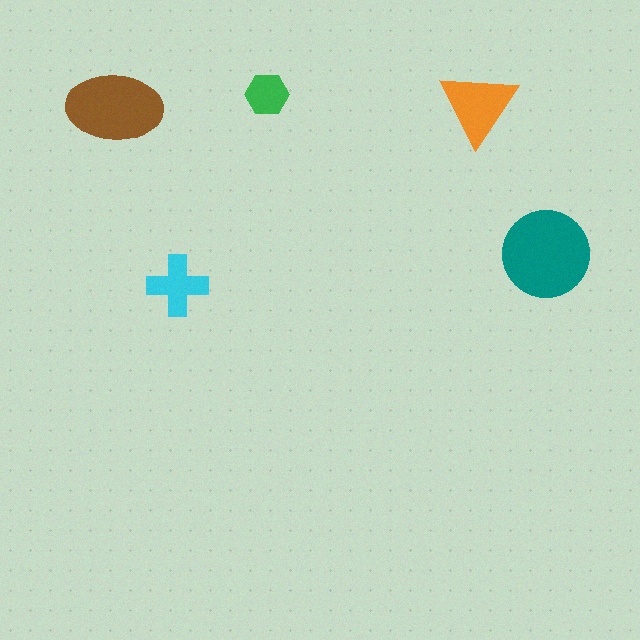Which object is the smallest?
The green hexagon.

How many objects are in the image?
There are 5 objects in the image.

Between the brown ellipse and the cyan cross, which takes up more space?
The brown ellipse.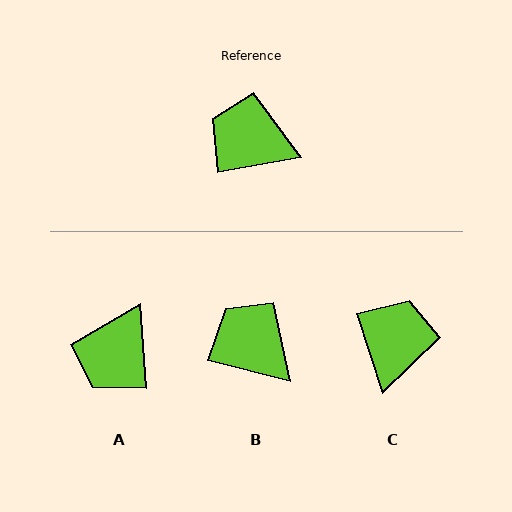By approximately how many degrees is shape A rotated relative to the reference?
Approximately 84 degrees counter-clockwise.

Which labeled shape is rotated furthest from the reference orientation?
A, about 84 degrees away.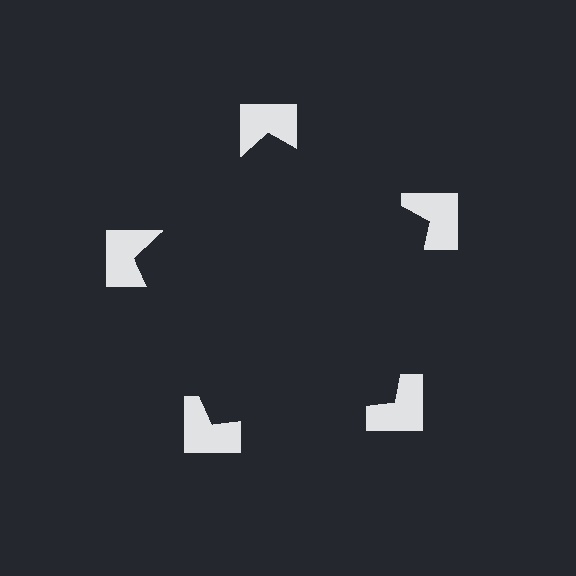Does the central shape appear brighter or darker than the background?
It typically appears slightly darker than the background, even though no actual brightness change is drawn.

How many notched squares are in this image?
There are 5 — one at each vertex of the illusory pentagon.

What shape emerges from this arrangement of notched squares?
An illusory pentagon — its edges are inferred from the aligned wedge cuts in the notched squares, not physically drawn.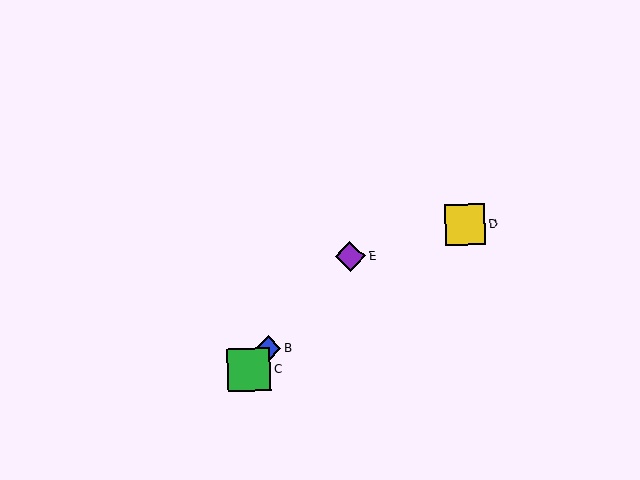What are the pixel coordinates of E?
Object E is at (350, 257).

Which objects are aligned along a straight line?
Objects A, B, C, E are aligned along a straight line.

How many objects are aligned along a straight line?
4 objects (A, B, C, E) are aligned along a straight line.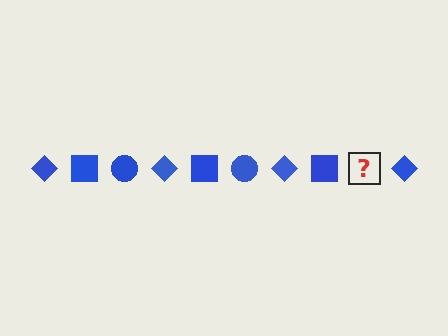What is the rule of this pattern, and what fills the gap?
The rule is that the pattern cycles through diamond, square, circle shapes in blue. The gap should be filled with a blue circle.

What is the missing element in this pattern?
The missing element is a blue circle.